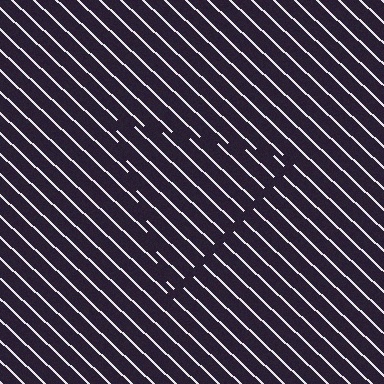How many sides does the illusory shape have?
3 sides — the line-ends trace a triangle.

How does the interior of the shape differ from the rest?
The interior of the shape contains the same grating, shifted by half a period — the contour is defined by the phase discontinuity where line-ends from the inner and outer gratings abut.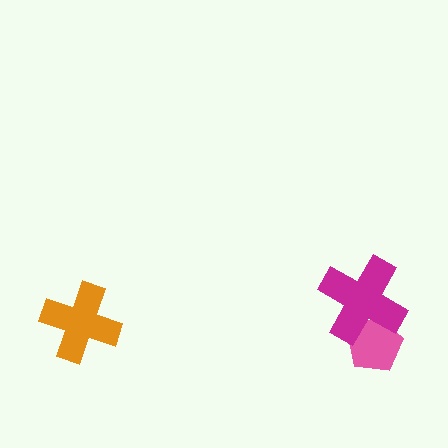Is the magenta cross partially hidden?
No, no other shape covers it.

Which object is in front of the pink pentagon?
The magenta cross is in front of the pink pentagon.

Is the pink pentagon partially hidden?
Yes, it is partially covered by another shape.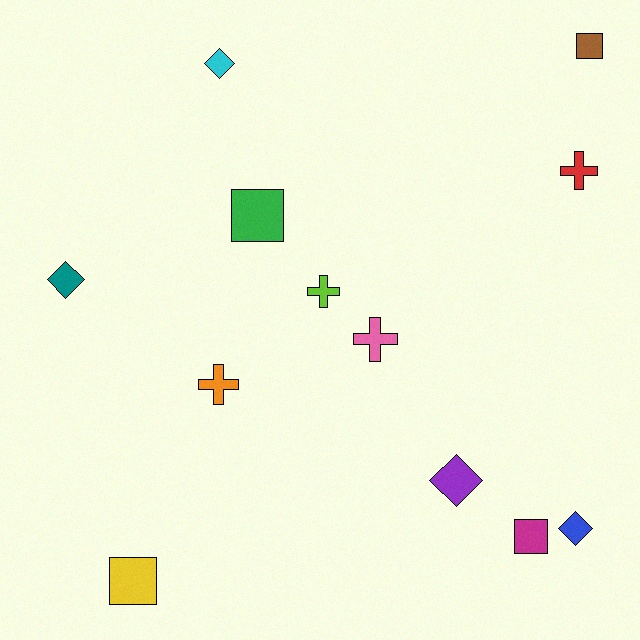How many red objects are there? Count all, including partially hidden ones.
There is 1 red object.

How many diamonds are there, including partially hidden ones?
There are 4 diamonds.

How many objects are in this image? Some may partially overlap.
There are 12 objects.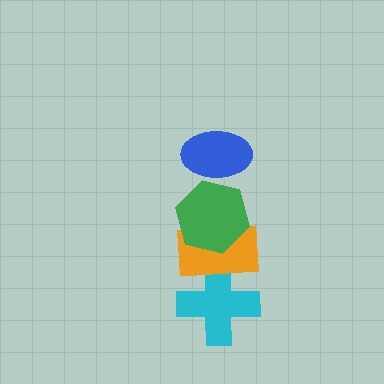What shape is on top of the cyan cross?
The orange rectangle is on top of the cyan cross.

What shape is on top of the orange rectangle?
The green hexagon is on top of the orange rectangle.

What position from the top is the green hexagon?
The green hexagon is 2nd from the top.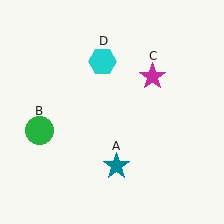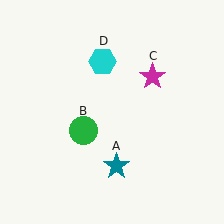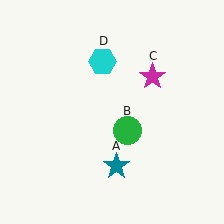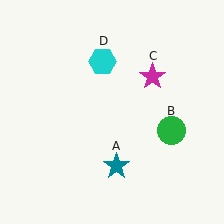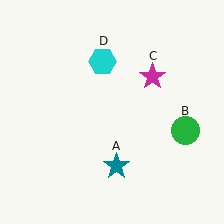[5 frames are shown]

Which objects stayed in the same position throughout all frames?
Teal star (object A) and magenta star (object C) and cyan hexagon (object D) remained stationary.